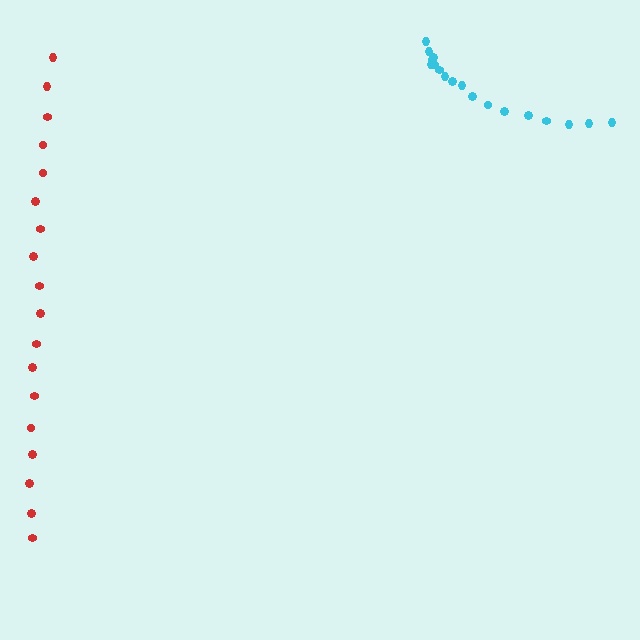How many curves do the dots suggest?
There are 2 distinct paths.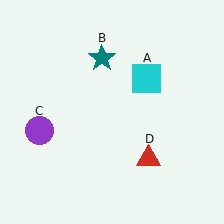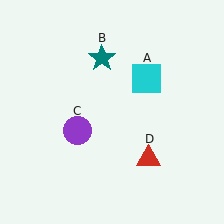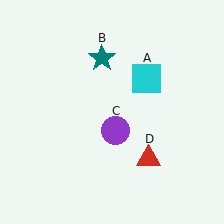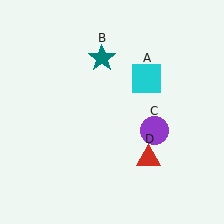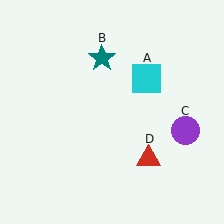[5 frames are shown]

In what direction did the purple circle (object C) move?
The purple circle (object C) moved right.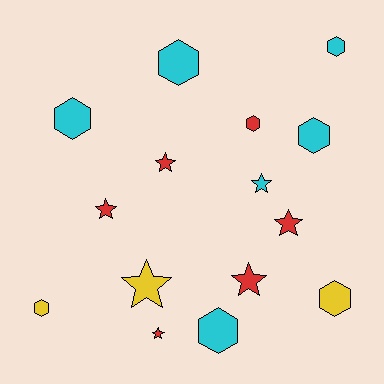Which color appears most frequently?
Cyan, with 6 objects.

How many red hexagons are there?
There is 1 red hexagon.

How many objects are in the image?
There are 15 objects.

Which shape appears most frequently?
Hexagon, with 8 objects.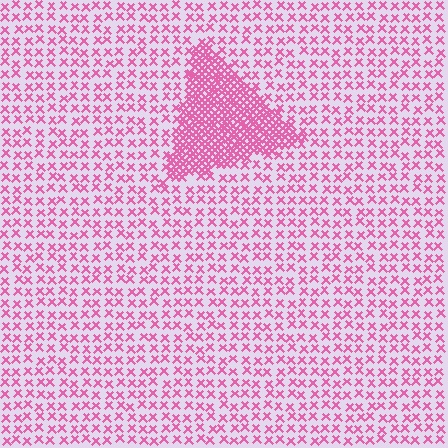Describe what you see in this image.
The image contains small pink elements arranged at two different densities. A triangle-shaped region is visible where the elements are more densely packed than the surrounding area.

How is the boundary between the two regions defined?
The boundary is defined by a change in element density (approximately 3.2x ratio). All elements are the same color, size, and shape.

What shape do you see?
I see a triangle.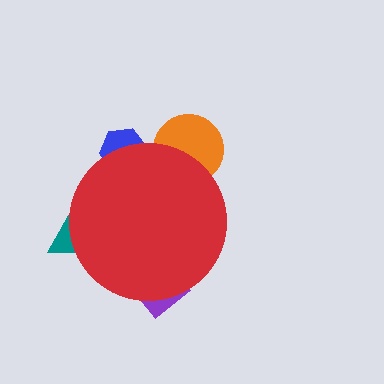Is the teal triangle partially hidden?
Yes, the teal triangle is partially hidden behind the red circle.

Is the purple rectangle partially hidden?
Yes, the purple rectangle is partially hidden behind the red circle.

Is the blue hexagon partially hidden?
Yes, the blue hexagon is partially hidden behind the red circle.